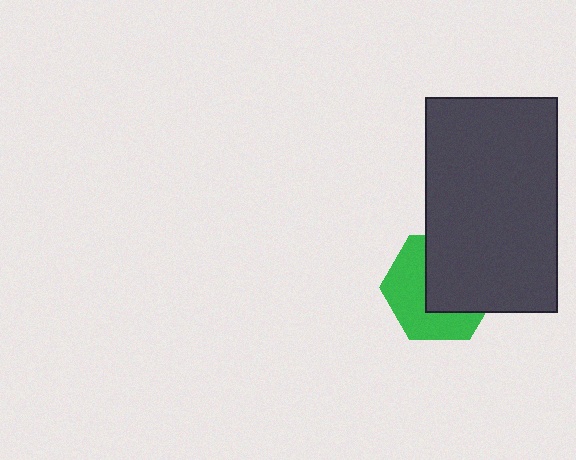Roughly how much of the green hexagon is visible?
About half of it is visible (roughly 49%).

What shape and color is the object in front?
The object in front is a dark gray rectangle.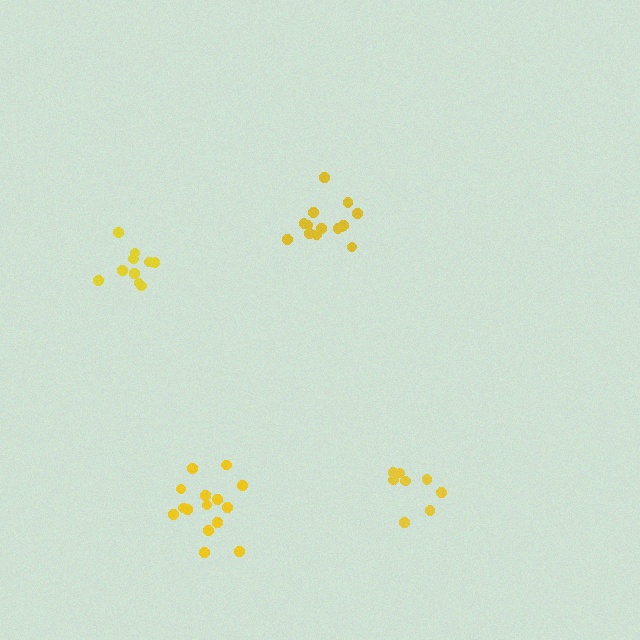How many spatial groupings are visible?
There are 4 spatial groupings.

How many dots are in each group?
Group 1: 10 dots, Group 2: 15 dots, Group 3: 9 dots, Group 4: 14 dots (48 total).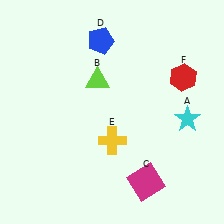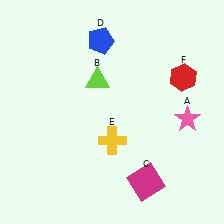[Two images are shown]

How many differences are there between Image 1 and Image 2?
There is 1 difference between the two images.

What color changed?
The star (A) changed from cyan in Image 1 to pink in Image 2.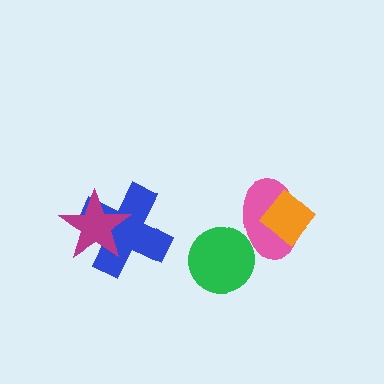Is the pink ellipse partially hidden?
Yes, it is partially covered by another shape.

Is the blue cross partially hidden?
Yes, it is partially covered by another shape.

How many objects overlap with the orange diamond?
1 object overlaps with the orange diamond.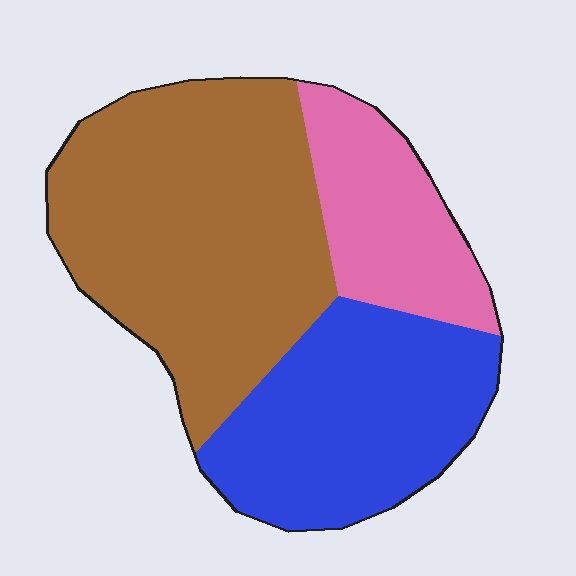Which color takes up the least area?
Pink, at roughly 20%.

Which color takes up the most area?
Brown, at roughly 50%.